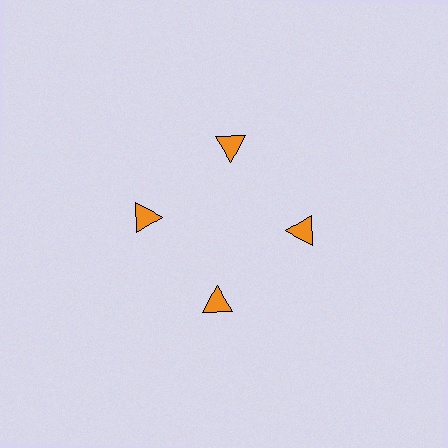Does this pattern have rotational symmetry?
Yes, this pattern has 4-fold rotational symmetry. It looks the same after rotating 90 degrees around the center.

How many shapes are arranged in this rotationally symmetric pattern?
There are 4 shapes, arranged in 4 groups of 1.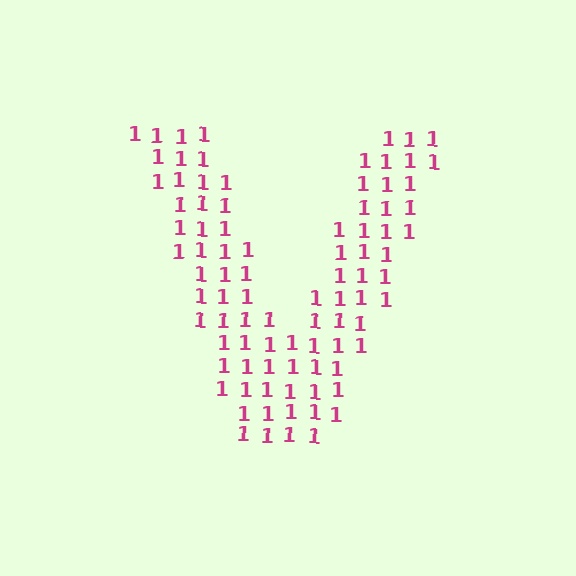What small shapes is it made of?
It is made of small digit 1's.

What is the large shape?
The large shape is the letter V.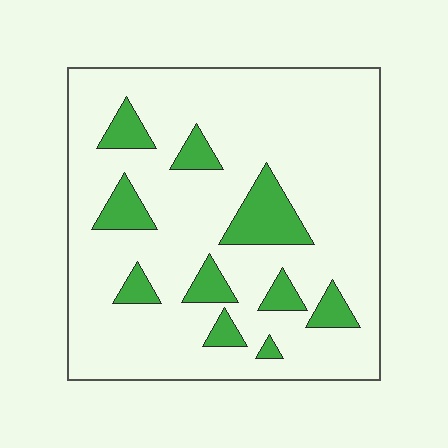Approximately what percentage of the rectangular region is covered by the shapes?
Approximately 15%.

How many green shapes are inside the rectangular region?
10.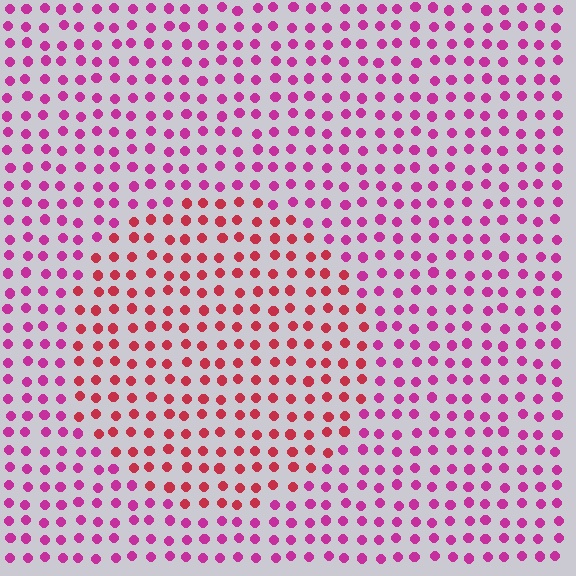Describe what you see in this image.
The image is filled with small magenta elements in a uniform arrangement. A circle-shaped region is visible where the elements are tinted to a slightly different hue, forming a subtle color boundary.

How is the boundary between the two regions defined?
The boundary is defined purely by a slight shift in hue (about 34 degrees). Spacing, size, and orientation are identical on both sides.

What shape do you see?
I see a circle.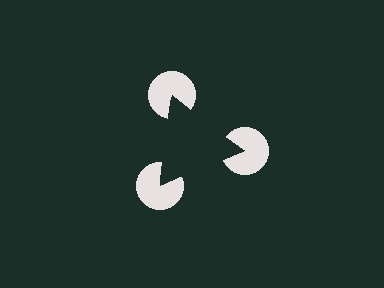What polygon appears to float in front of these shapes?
An illusory triangle — its edges are inferred from the aligned wedge cuts in the pac-man discs, not physically drawn.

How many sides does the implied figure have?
3 sides.